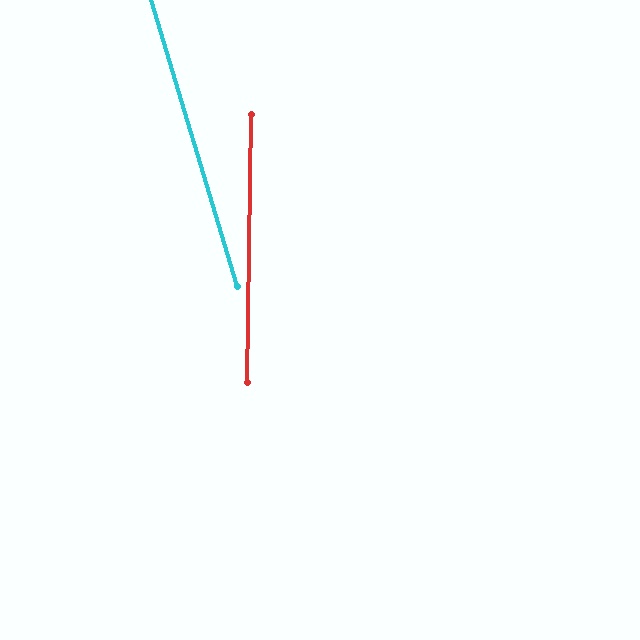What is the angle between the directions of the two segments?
Approximately 18 degrees.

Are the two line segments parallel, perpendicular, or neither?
Neither parallel nor perpendicular — they differ by about 18°.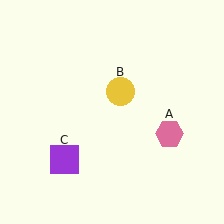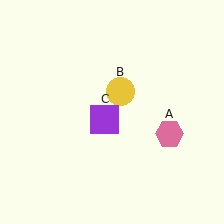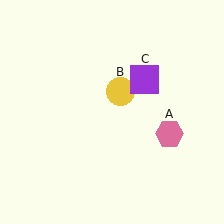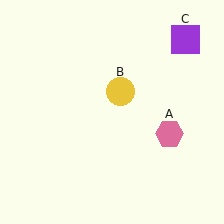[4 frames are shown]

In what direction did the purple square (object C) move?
The purple square (object C) moved up and to the right.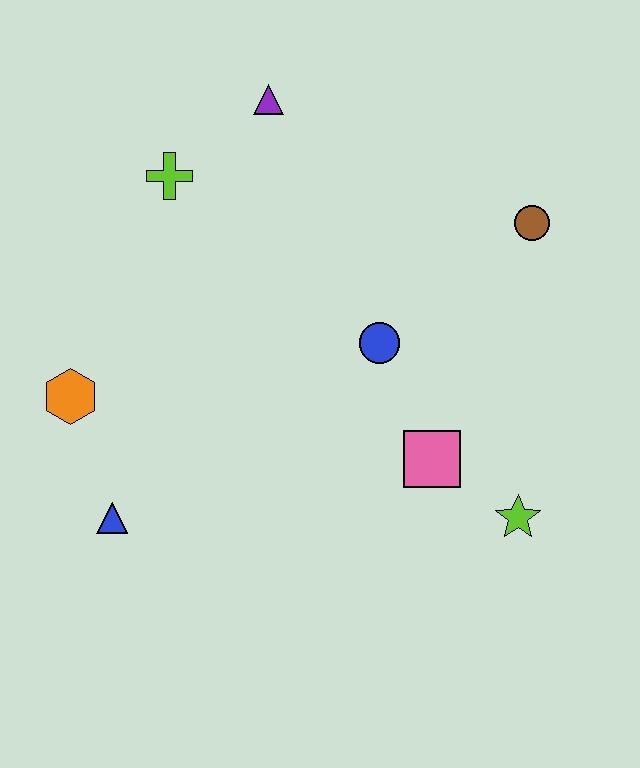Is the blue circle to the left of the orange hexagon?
No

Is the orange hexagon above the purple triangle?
No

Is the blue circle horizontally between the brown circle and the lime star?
No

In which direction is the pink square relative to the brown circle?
The pink square is below the brown circle.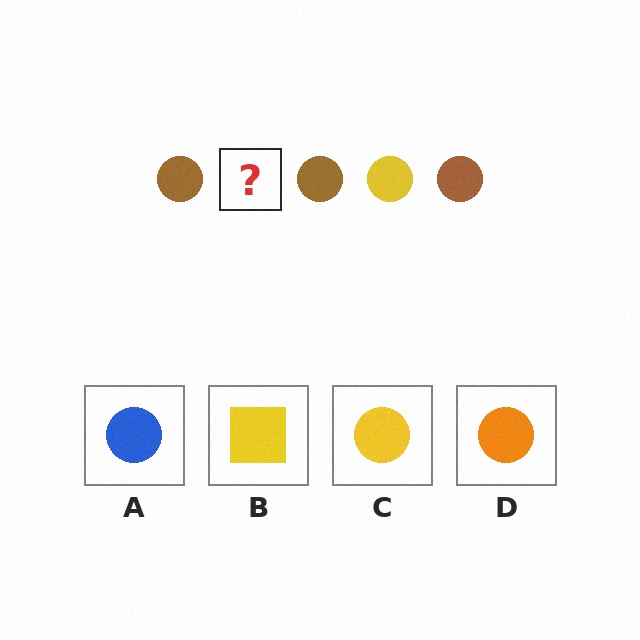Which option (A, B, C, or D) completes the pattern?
C.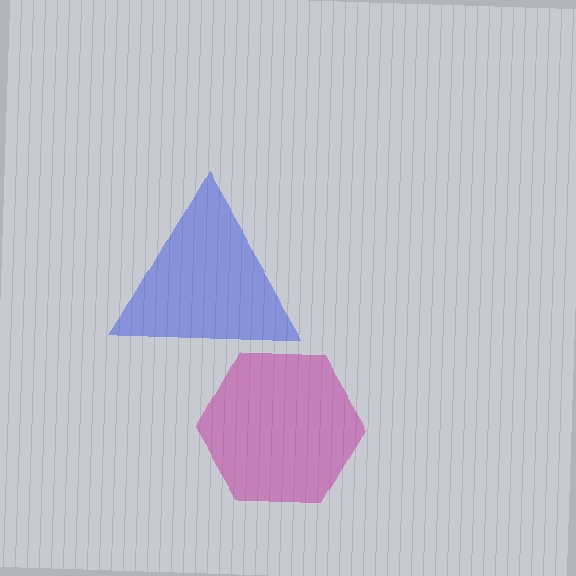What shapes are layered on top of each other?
The layered shapes are: a magenta hexagon, a blue triangle.